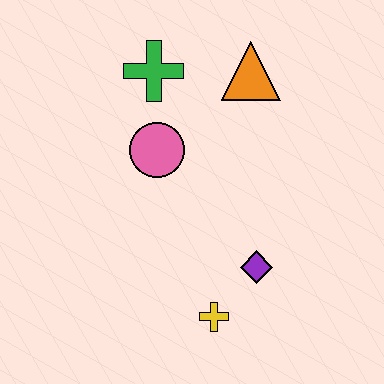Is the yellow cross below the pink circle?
Yes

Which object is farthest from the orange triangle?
The yellow cross is farthest from the orange triangle.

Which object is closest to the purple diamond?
The yellow cross is closest to the purple diamond.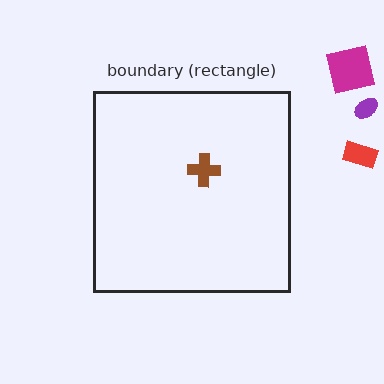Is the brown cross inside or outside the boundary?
Inside.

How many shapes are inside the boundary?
1 inside, 3 outside.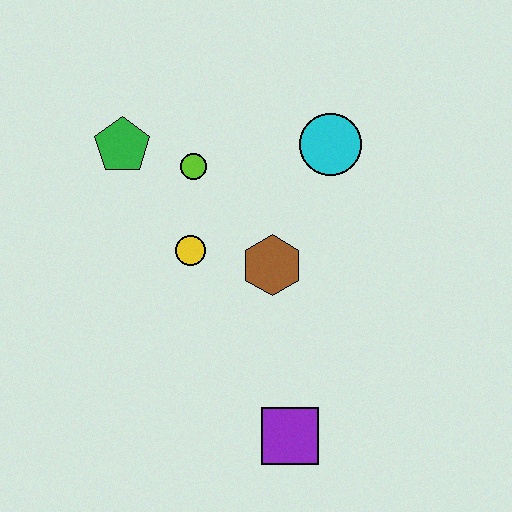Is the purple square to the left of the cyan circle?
Yes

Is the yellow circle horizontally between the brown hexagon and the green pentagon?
Yes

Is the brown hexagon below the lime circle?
Yes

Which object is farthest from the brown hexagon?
The green pentagon is farthest from the brown hexagon.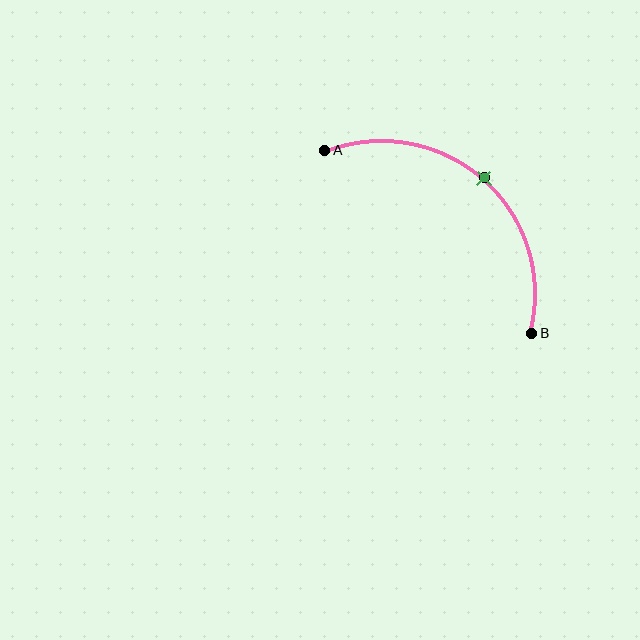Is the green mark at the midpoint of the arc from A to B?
Yes. The green mark lies on the arc at equal arc-length from both A and B — it is the arc midpoint.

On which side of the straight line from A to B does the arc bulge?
The arc bulges above and to the right of the straight line connecting A and B.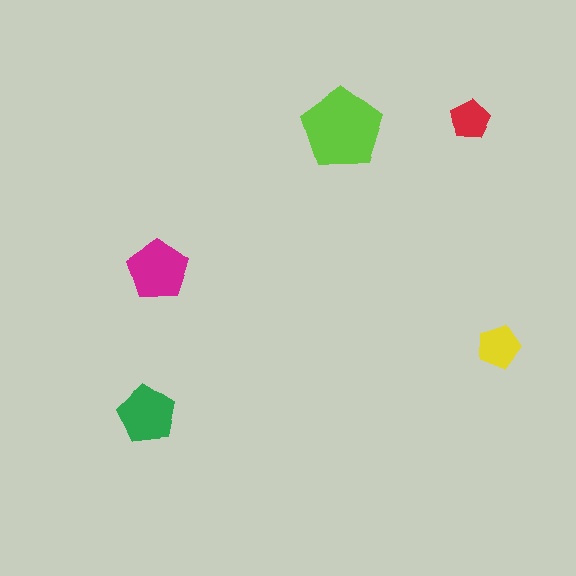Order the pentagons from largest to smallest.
the lime one, the magenta one, the green one, the yellow one, the red one.